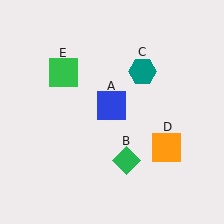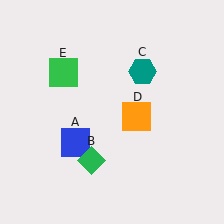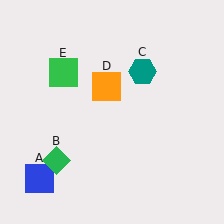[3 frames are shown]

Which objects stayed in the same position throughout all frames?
Teal hexagon (object C) and green square (object E) remained stationary.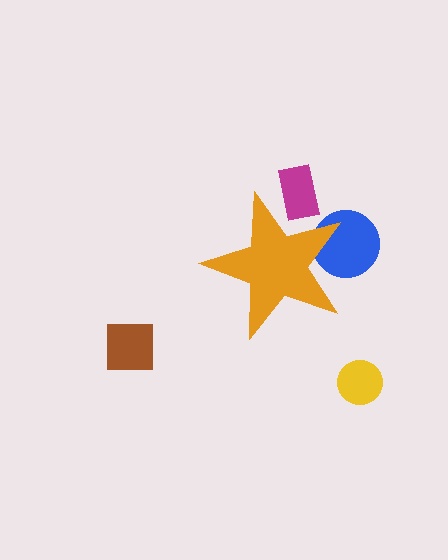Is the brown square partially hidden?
No, the brown square is fully visible.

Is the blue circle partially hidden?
Yes, the blue circle is partially hidden behind the orange star.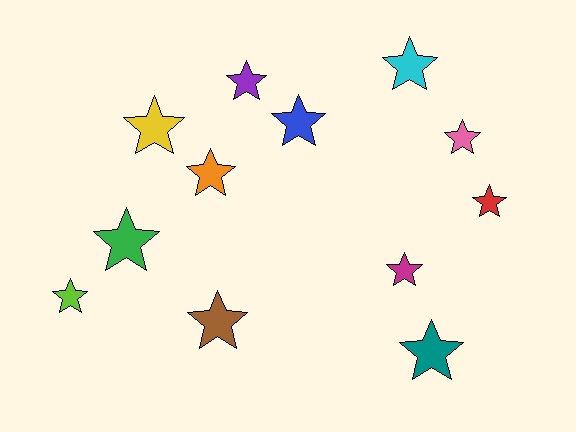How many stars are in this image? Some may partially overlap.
There are 12 stars.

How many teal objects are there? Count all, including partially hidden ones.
There is 1 teal object.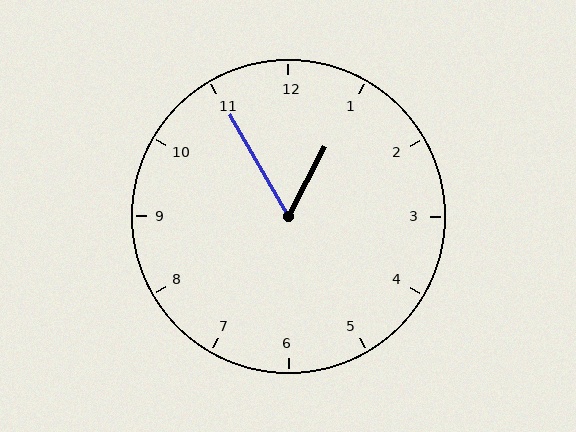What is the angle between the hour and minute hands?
Approximately 58 degrees.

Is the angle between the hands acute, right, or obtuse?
It is acute.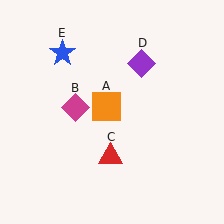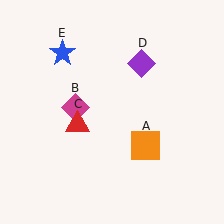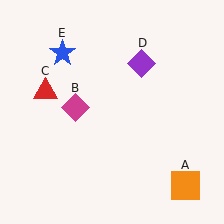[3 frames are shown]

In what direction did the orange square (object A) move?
The orange square (object A) moved down and to the right.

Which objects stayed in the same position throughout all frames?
Magenta diamond (object B) and purple diamond (object D) and blue star (object E) remained stationary.